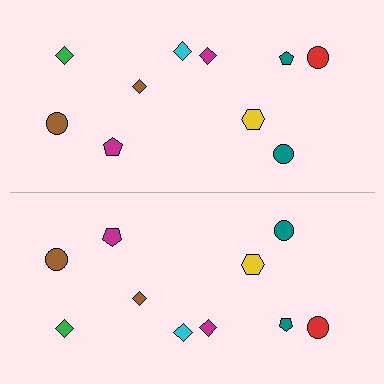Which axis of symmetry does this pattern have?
The pattern has a horizontal axis of symmetry running through the center of the image.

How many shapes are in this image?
There are 20 shapes in this image.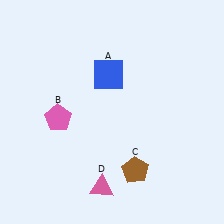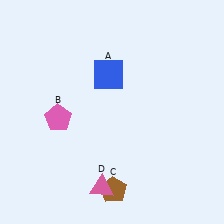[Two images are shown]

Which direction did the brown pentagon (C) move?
The brown pentagon (C) moved left.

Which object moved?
The brown pentagon (C) moved left.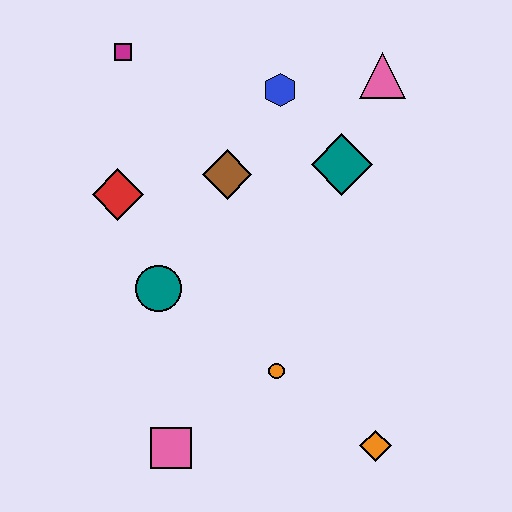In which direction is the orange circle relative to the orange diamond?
The orange circle is to the left of the orange diamond.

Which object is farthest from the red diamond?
The orange diamond is farthest from the red diamond.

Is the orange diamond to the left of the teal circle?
No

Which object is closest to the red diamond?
The teal circle is closest to the red diamond.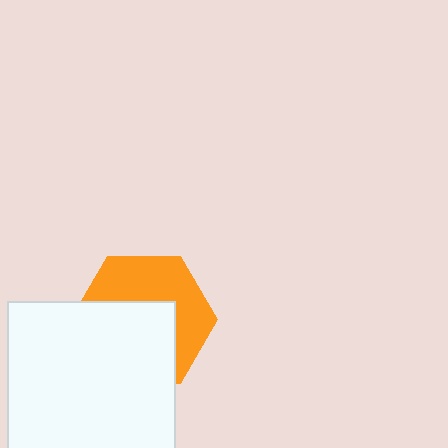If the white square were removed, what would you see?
You would see the complete orange hexagon.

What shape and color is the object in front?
The object in front is a white square.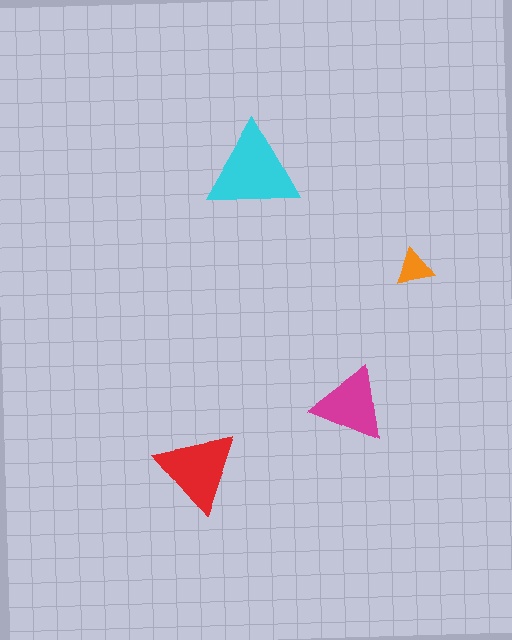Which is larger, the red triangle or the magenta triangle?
The red one.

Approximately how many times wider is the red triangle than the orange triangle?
About 2 times wider.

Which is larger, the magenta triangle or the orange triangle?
The magenta one.